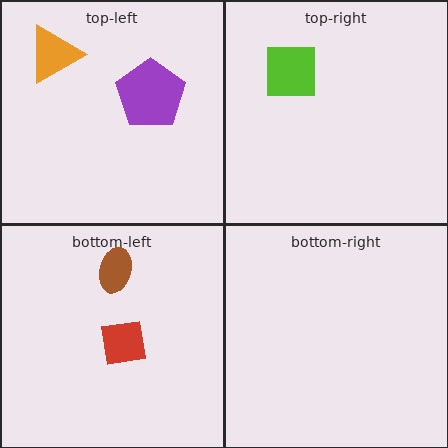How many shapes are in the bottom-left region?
2.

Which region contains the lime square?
The top-right region.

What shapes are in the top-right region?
The lime square.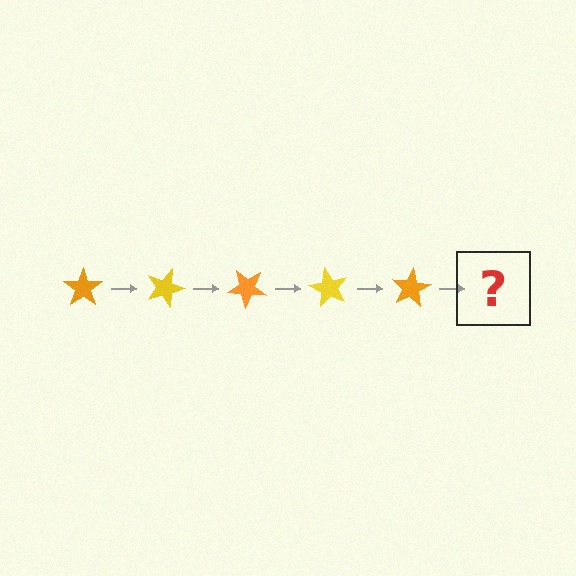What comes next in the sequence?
The next element should be a yellow star, rotated 100 degrees from the start.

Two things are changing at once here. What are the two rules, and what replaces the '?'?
The two rules are that it rotates 20 degrees each step and the color cycles through orange and yellow. The '?' should be a yellow star, rotated 100 degrees from the start.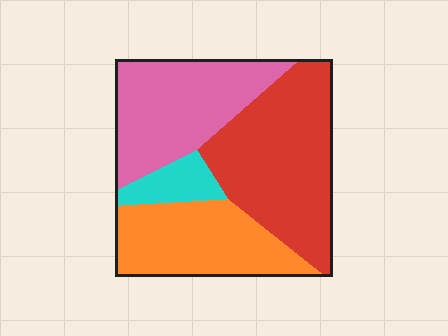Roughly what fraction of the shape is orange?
Orange takes up about one quarter (1/4) of the shape.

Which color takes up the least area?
Cyan, at roughly 5%.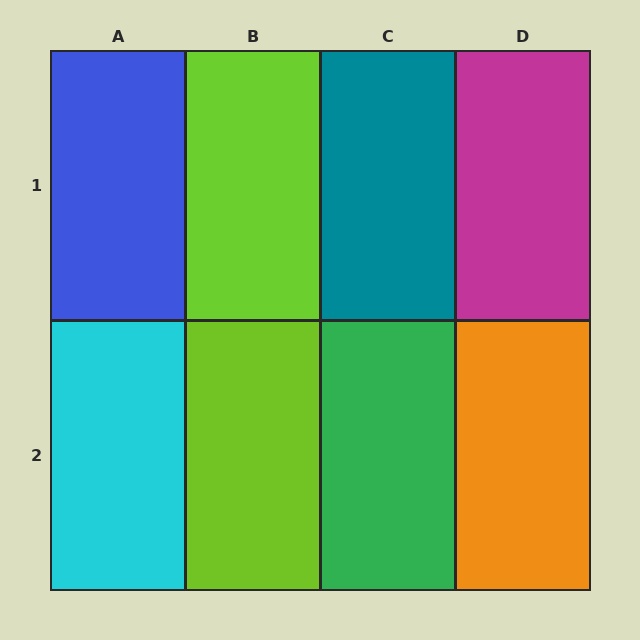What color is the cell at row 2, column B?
Lime.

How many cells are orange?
1 cell is orange.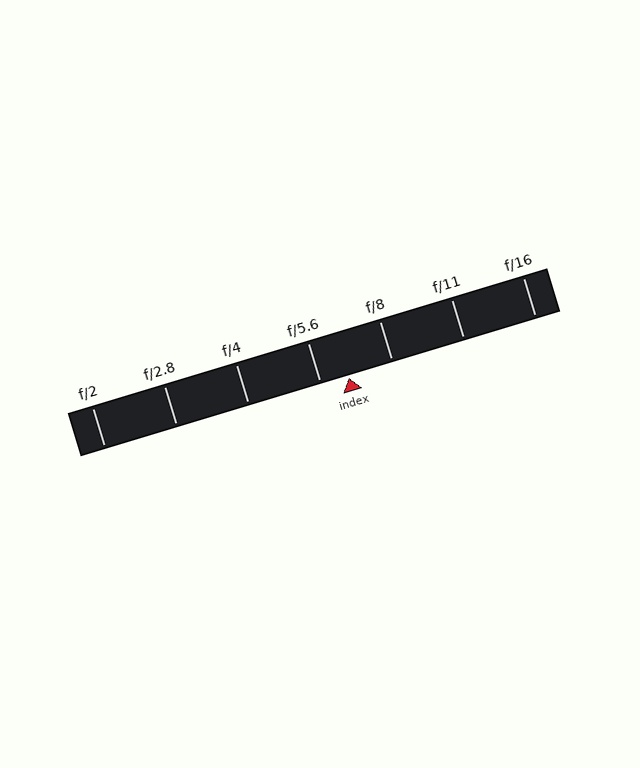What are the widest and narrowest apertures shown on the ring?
The widest aperture shown is f/2 and the narrowest is f/16.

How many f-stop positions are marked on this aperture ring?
There are 7 f-stop positions marked.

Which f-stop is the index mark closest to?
The index mark is closest to f/5.6.